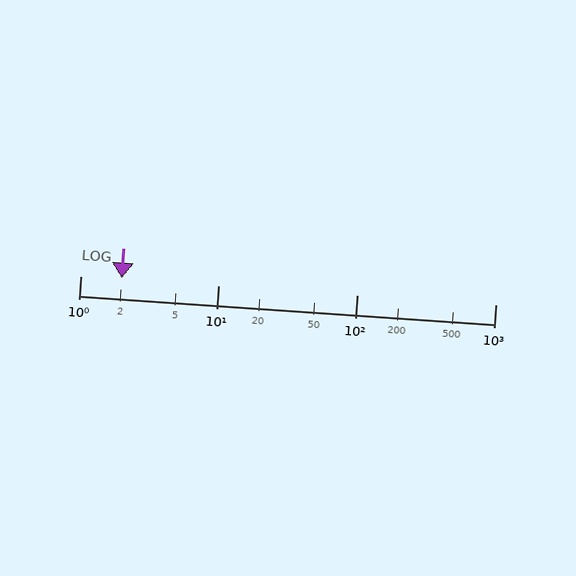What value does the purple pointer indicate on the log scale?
The pointer indicates approximately 2.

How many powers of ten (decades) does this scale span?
The scale spans 3 decades, from 1 to 1000.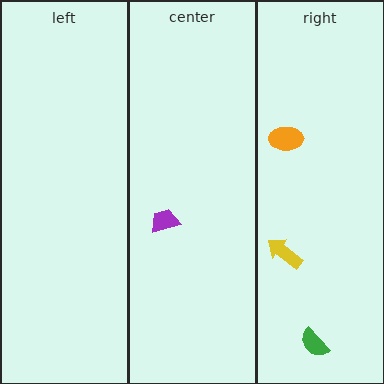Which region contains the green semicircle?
The right region.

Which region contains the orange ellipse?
The right region.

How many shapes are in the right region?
3.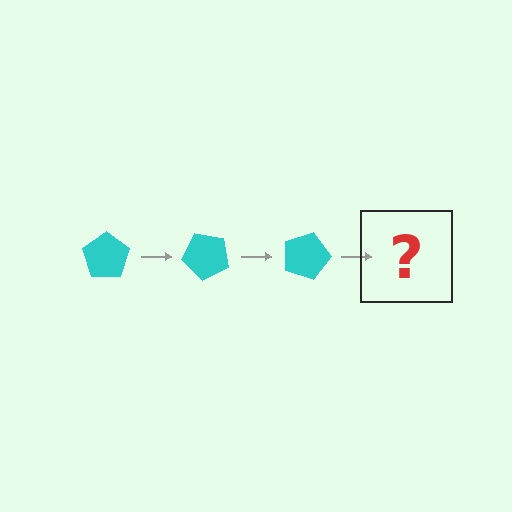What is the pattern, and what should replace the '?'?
The pattern is that the pentagon rotates 45 degrees each step. The '?' should be a cyan pentagon rotated 135 degrees.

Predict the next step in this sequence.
The next step is a cyan pentagon rotated 135 degrees.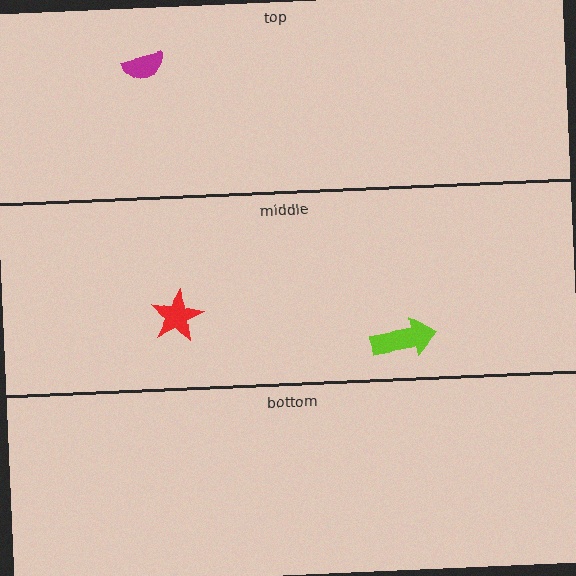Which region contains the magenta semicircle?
The top region.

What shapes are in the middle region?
The red star, the lime arrow.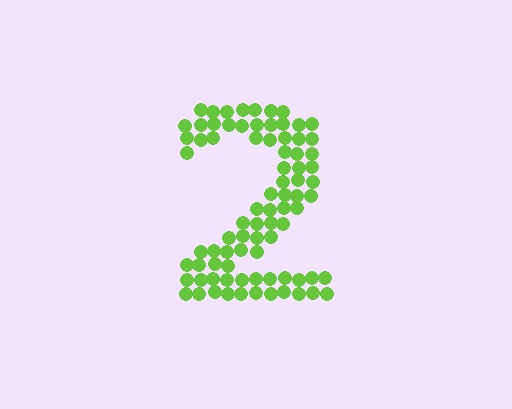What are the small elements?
The small elements are circles.